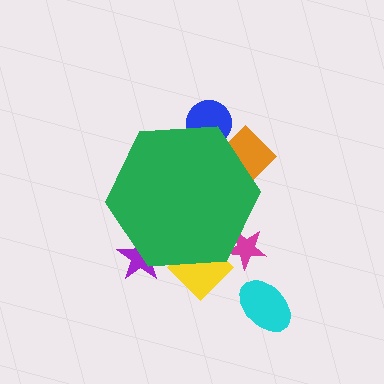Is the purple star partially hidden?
Yes, the purple star is partially hidden behind the green hexagon.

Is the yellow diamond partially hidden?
Yes, the yellow diamond is partially hidden behind the green hexagon.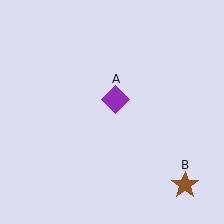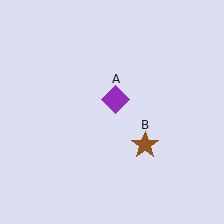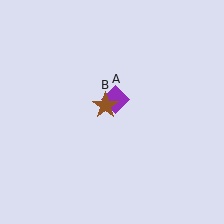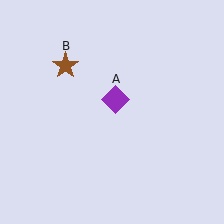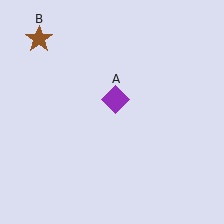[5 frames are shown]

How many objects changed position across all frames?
1 object changed position: brown star (object B).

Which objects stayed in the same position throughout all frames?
Purple diamond (object A) remained stationary.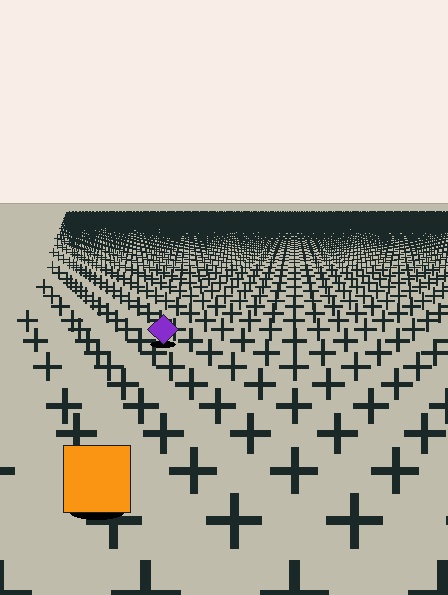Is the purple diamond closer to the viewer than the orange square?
No. The orange square is closer — you can tell from the texture gradient: the ground texture is coarser near it.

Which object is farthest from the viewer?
The purple diamond is farthest from the viewer. It appears smaller and the ground texture around it is denser.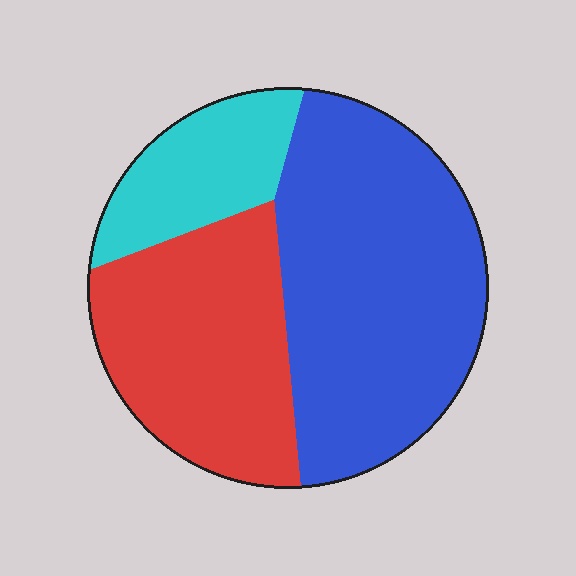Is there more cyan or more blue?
Blue.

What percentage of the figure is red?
Red takes up about one third (1/3) of the figure.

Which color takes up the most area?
Blue, at roughly 50%.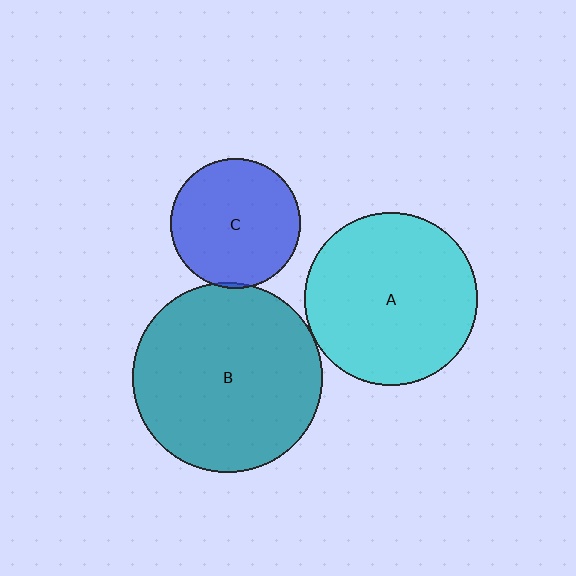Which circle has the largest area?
Circle B (teal).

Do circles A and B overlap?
Yes.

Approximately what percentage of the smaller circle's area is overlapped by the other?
Approximately 5%.